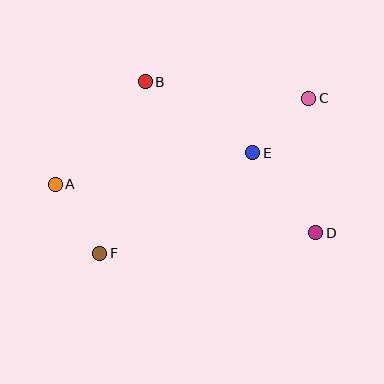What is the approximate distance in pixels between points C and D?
The distance between C and D is approximately 135 pixels.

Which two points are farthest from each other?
Points A and C are farthest from each other.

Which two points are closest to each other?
Points C and E are closest to each other.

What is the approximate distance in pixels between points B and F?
The distance between B and F is approximately 178 pixels.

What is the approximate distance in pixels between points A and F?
The distance between A and F is approximately 82 pixels.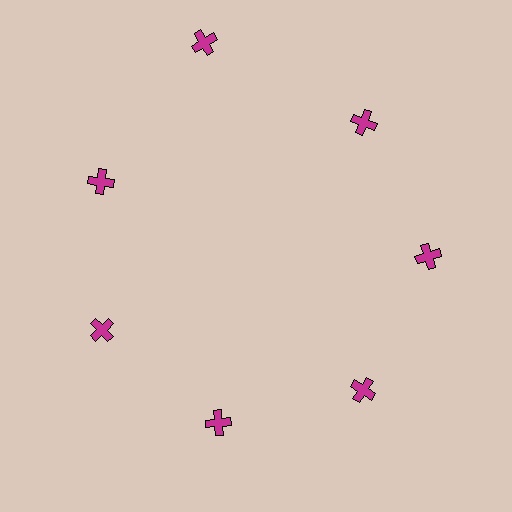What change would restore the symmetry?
The symmetry would be restored by moving it inward, back onto the ring so that all 7 crosses sit at equal angles and equal distance from the center.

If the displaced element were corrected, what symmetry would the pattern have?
It would have 7-fold rotational symmetry — the pattern would map onto itself every 51 degrees.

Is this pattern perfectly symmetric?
No. The 7 magenta crosses are arranged in a ring, but one element near the 12 o'clock position is pushed outward from the center, breaking the 7-fold rotational symmetry.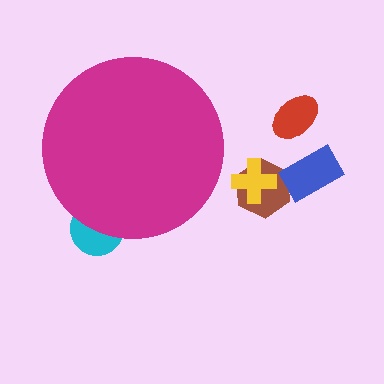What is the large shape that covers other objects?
A magenta circle.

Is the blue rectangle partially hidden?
No, the blue rectangle is fully visible.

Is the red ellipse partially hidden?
No, the red ellipse is fully visible.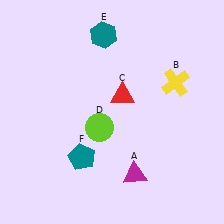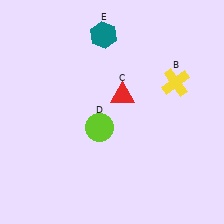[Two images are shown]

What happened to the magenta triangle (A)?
The magenta triangle (A) was removed in Image 2. It was in the bottom-right area of Image 1.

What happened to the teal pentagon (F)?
The teal pentagon (F) was removed in Image 2. It was in the bottom-left area of Image 1.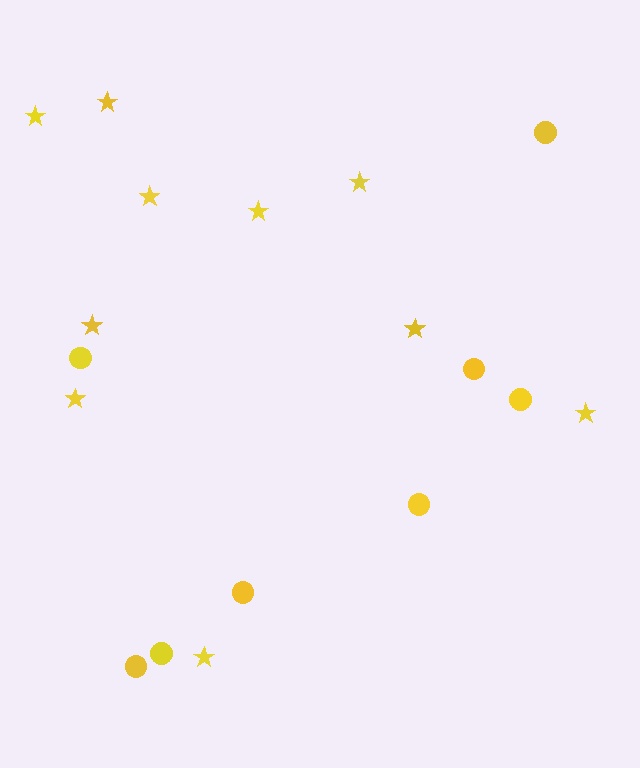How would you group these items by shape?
There are 2 groups: one group of circles (8) and one group of stars (10).